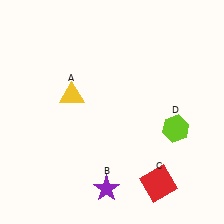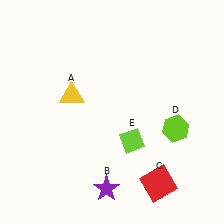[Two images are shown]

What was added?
A lime diamond (E) was added in Image 2.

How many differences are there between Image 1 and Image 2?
There is 1 difference between the two images.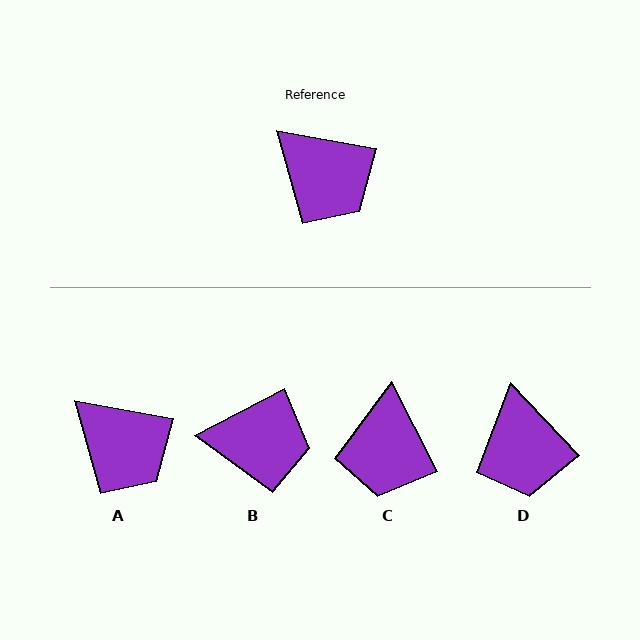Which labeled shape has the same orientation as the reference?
A.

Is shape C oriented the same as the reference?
No, it is off by about 52 degrees.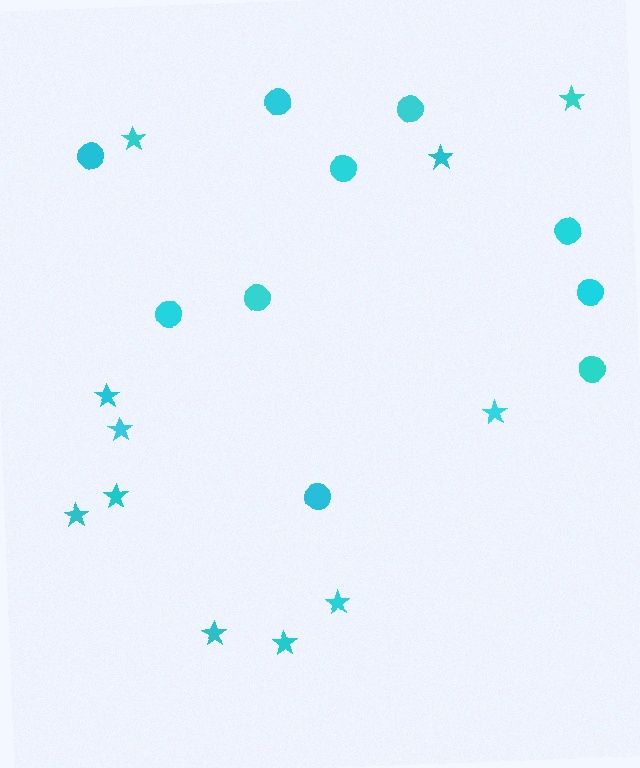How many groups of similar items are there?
There are 2 groups: one group of stars (11) and one group of circles (10).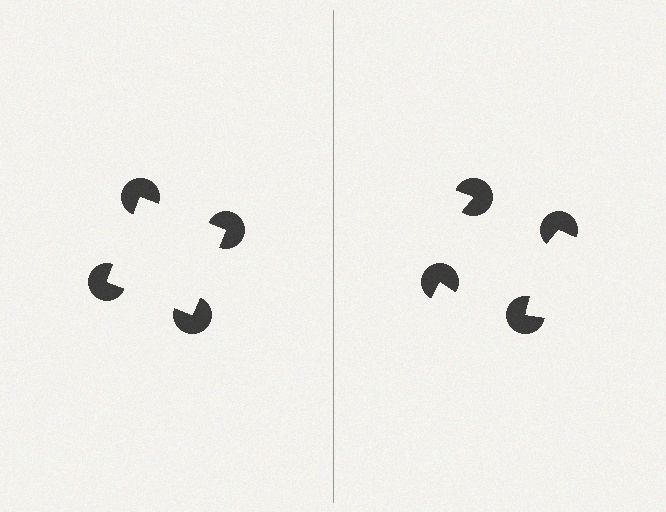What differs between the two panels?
The pac-man discs are positioned identically on both sides; only the wedge orientations differ. On the left they align to a square; on the right they are misaligned.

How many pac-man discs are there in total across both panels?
8 — 4 on each side.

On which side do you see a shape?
An illusory square appears on the left side. On the right side the wedge cuts are rotated, so no coherent shape forms.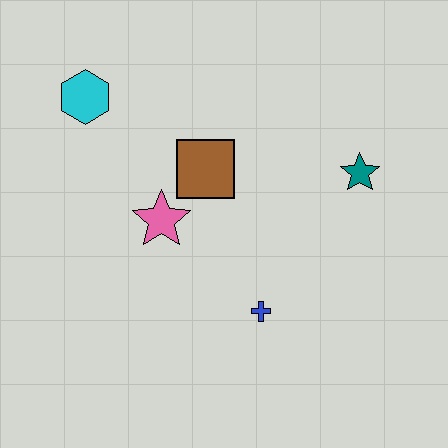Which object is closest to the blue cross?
The pink star is closest to the blue cross.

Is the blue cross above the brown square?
No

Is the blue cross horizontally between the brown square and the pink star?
No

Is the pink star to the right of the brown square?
No